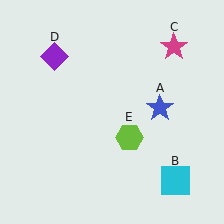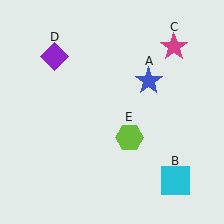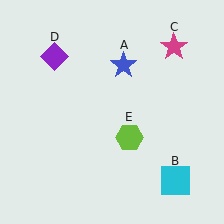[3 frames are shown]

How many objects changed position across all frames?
1 object changed position: blue star (object A).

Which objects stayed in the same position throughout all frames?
Cyan square (object B) and magenta star (object C) and purple diamond (object D) and lime hexagon (object E) remained stationary.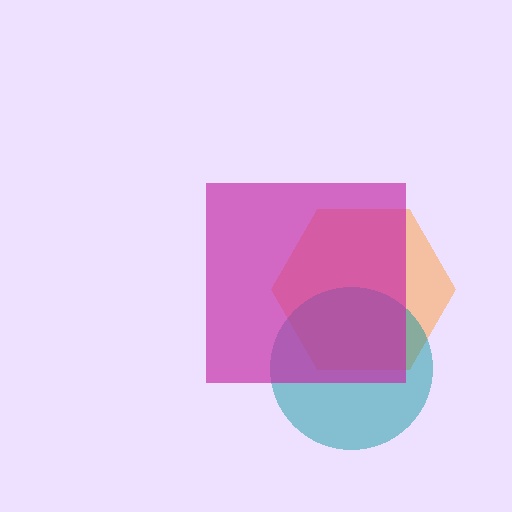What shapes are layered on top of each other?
The layered shapes are: an orange hexagon, a teal circle, a magenta square.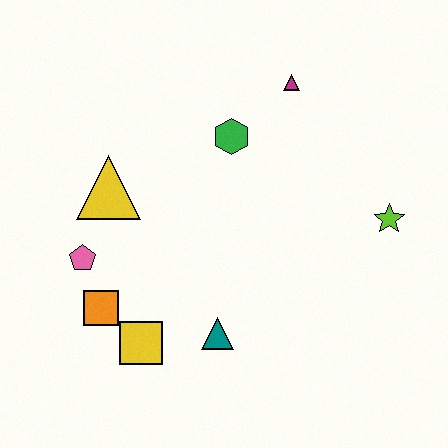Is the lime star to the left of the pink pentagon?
No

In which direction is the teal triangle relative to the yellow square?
The teal triangle is to the right of the yellow square.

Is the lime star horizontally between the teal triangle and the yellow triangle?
No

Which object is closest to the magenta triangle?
The green hexagon is closest to the magenta triangle.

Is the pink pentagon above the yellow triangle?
No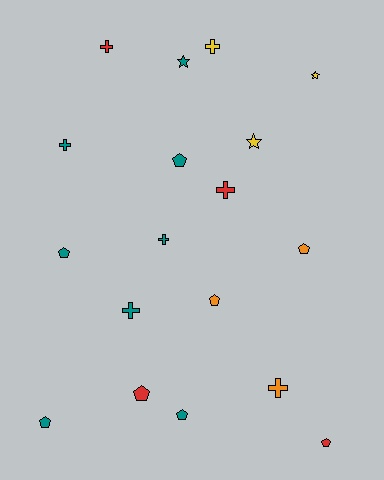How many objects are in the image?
There are 18 objects.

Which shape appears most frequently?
Pentagon, with 8 objects.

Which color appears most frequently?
Teal, with 8 objects.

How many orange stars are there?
There are no orange stars.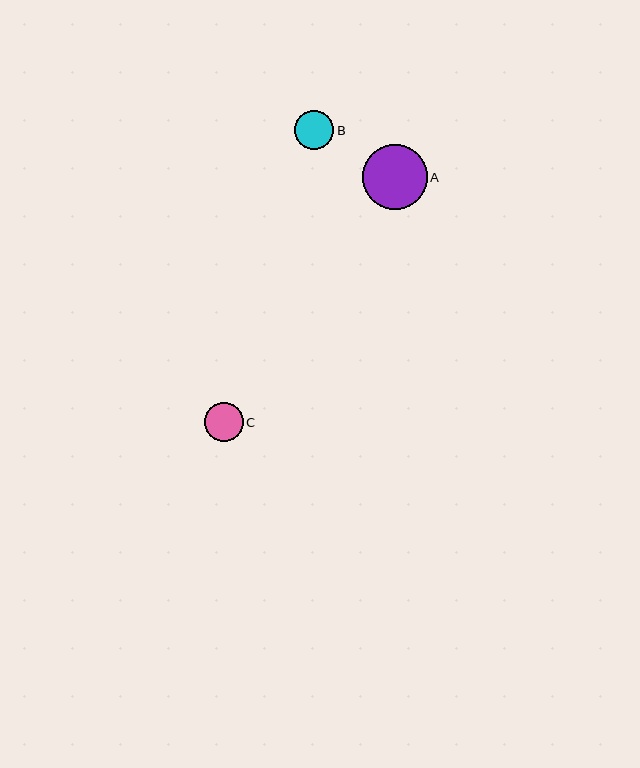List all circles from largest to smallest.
From largest to smallest: A, B, C.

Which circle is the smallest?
Circle C is the smallest with a size of approximately 38 pixels.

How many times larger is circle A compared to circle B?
Circle A is approximately 1.6 times the size of circle B.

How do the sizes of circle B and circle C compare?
Circle B and circle C are approximately the same size.